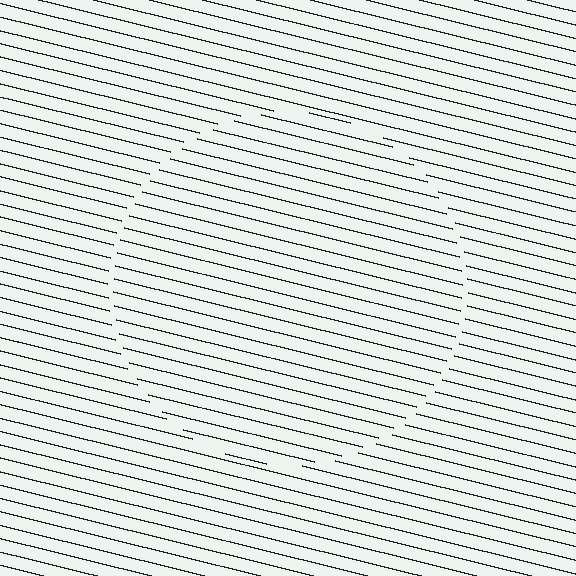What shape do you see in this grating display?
An illusory circle. The interior of the shape contains the same grating, shifted by half a period — the contour is defined by the phase discontinuity where line-ends from the inner and outer gratings abut.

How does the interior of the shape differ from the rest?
The interior of the shape contains the same grating, shifted by half a period — the contour is defined by the phase discontinuity where line-ends from the inner and outer gratings abut.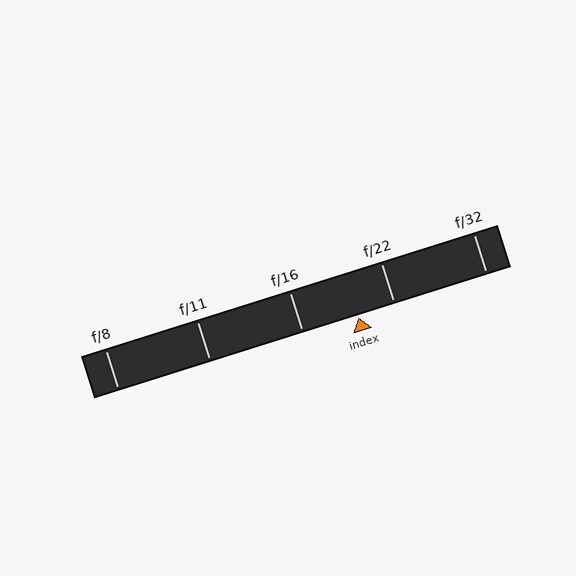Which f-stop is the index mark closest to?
The index mark is closest to f/22.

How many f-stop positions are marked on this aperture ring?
There are 5 f-stop positions marked.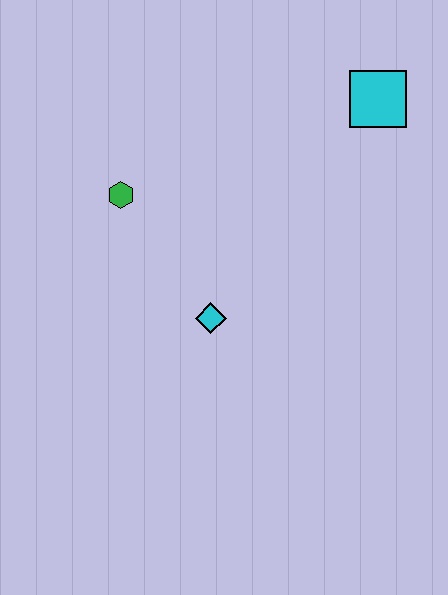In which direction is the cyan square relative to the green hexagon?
The cyan square is to the right of the green hexagon.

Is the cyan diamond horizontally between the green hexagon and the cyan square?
Yes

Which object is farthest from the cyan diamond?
The cyan square is farthest from the cyan diamond.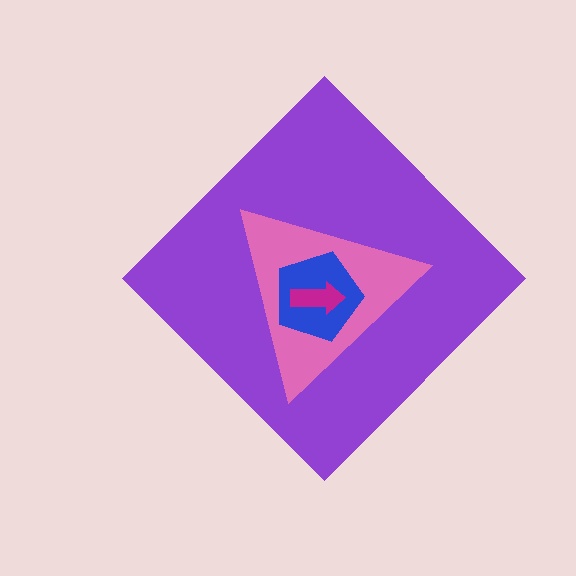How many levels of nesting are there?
4.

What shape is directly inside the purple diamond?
The pink triangle.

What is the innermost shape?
The magenta arrow.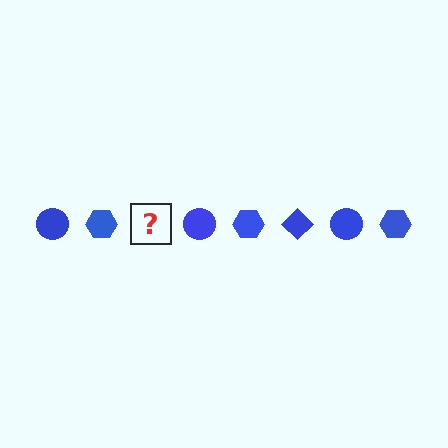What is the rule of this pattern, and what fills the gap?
The rule is that the pattern cycles through circle, hexagon, diamond shapes in blue. The gap should be filled with a blue diamond.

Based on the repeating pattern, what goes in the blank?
The blank should be a blue diamond.